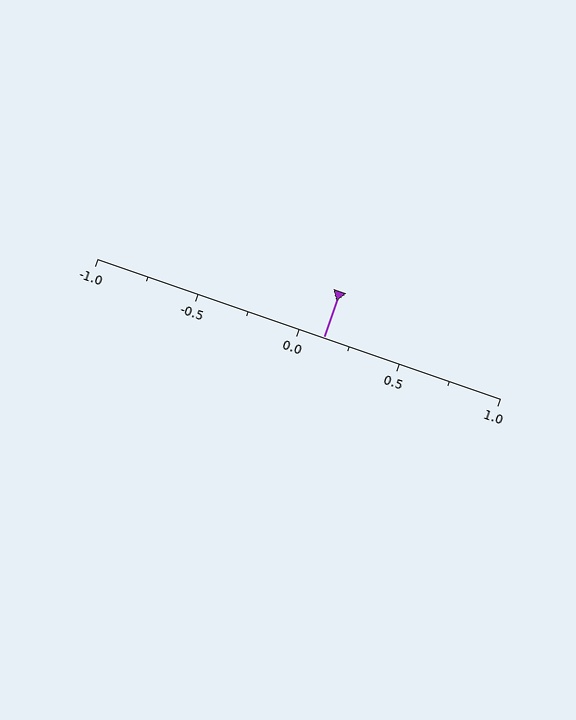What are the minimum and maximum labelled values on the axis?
The axis runs from -1.0 to 1.0.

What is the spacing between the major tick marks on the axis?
The major ticks are spaced 0.5 apart.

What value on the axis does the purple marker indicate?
The marker indicates approximately 0.12.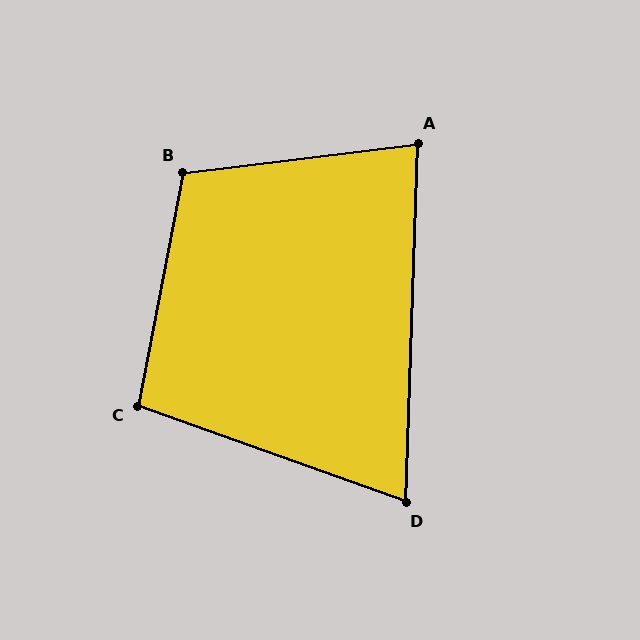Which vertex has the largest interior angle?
B, at approximately 108 degrees.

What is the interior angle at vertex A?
Approximately 81 degrees (acute).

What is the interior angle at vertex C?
Approximately 99 degrees (obtuse).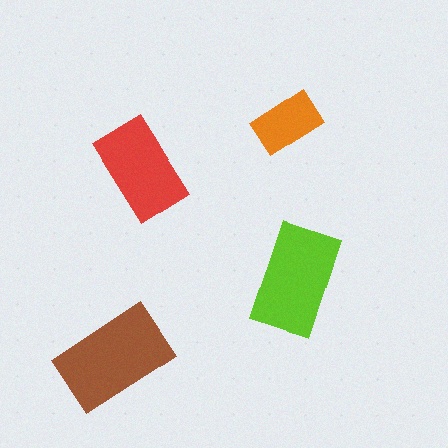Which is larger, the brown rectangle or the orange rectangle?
The brown one.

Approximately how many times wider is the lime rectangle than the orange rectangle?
About 1.5 times wider.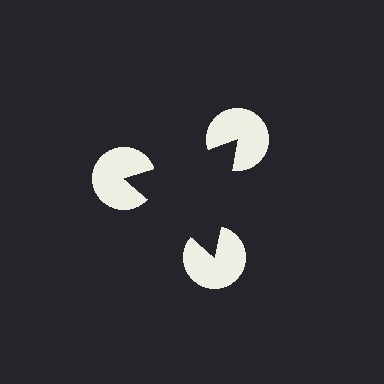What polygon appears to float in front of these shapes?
An illusory triangle — its edges are inferred from the aligned wedge cuts in the pac-man discs, not physically drawn.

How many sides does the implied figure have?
3 sides.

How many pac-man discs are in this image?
There are 3 — one at each vertex of the illusory triangle.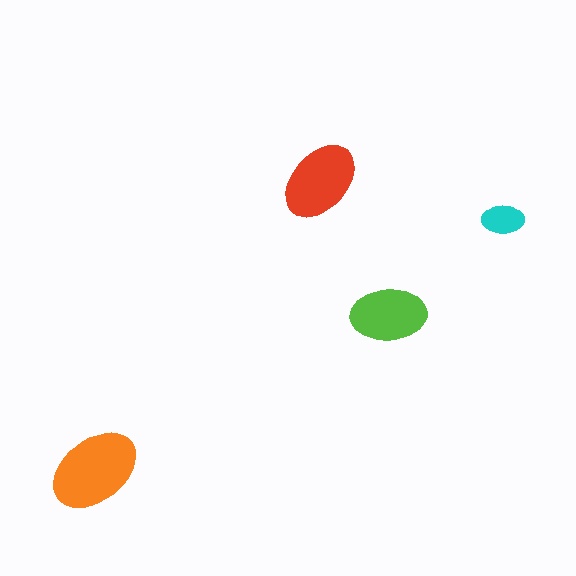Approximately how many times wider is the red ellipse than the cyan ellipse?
About 2 times wider.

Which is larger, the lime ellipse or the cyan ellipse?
The lime one.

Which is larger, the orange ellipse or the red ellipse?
The orange one.